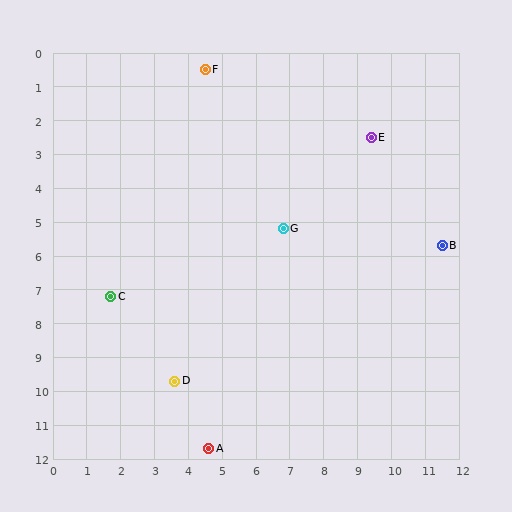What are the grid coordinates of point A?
Point A is at approximately (4.6, 11.7).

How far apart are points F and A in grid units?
Points F and A are about 11.2 grid units apart.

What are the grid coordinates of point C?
Point C is at approximately (1.7, 7.2).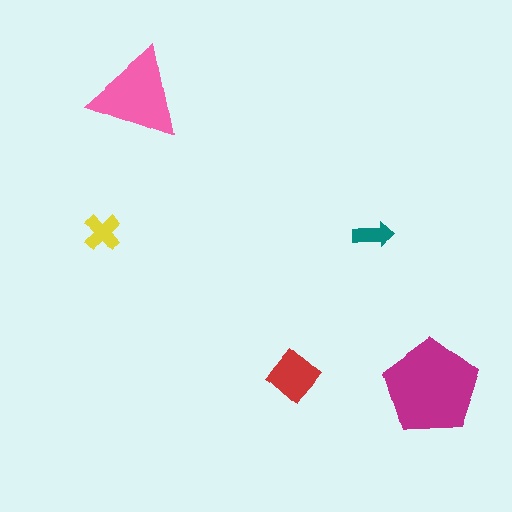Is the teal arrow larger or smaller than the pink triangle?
Smaller.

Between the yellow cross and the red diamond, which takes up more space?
The red diamond.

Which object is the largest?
The magenta pentagon.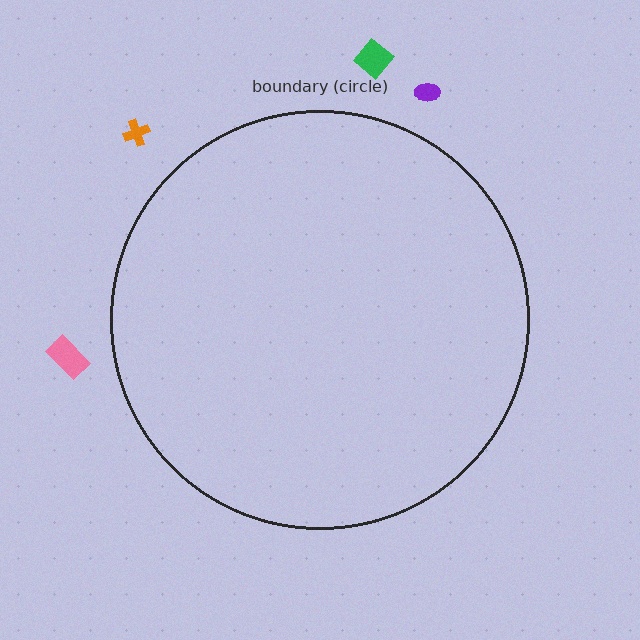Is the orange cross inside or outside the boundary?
Outside.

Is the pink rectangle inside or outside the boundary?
Outside.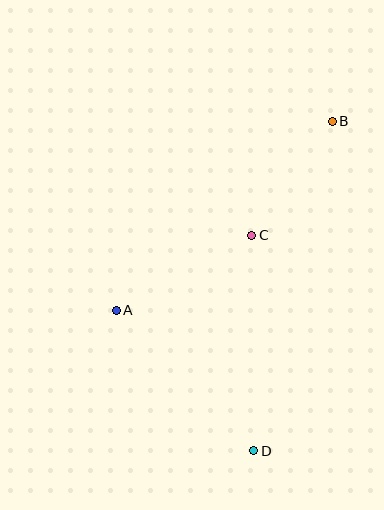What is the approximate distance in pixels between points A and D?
The distance between A and D is approximately 196 pixels.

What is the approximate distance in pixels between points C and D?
The distance between C and D is approximately 215 pixels.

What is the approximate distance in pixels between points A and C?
The distance between A and C is approximately 155 pixels.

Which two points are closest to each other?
Points B and C are closest to each other.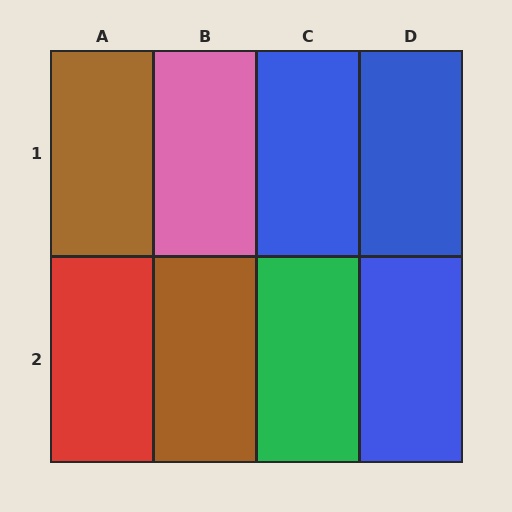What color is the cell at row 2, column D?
Blue.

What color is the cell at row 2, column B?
Brown.